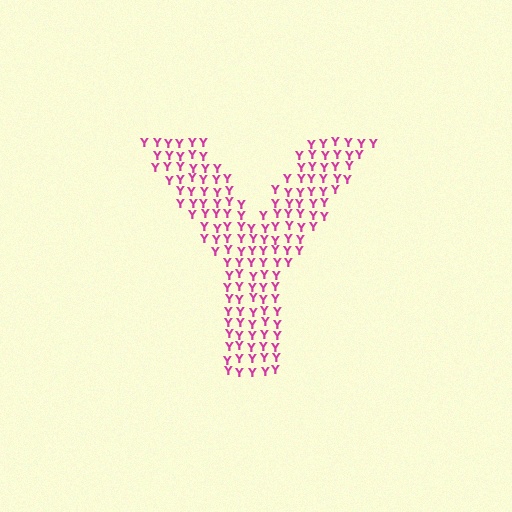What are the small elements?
The small elements are letter Y's.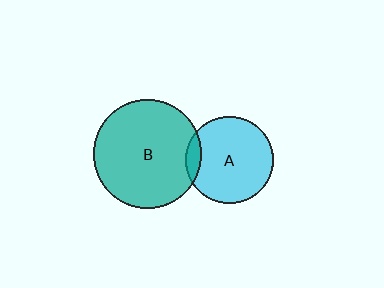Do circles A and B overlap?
Yes.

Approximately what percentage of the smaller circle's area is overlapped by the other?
Approximately 10%.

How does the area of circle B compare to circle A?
Approximately 1.5 times.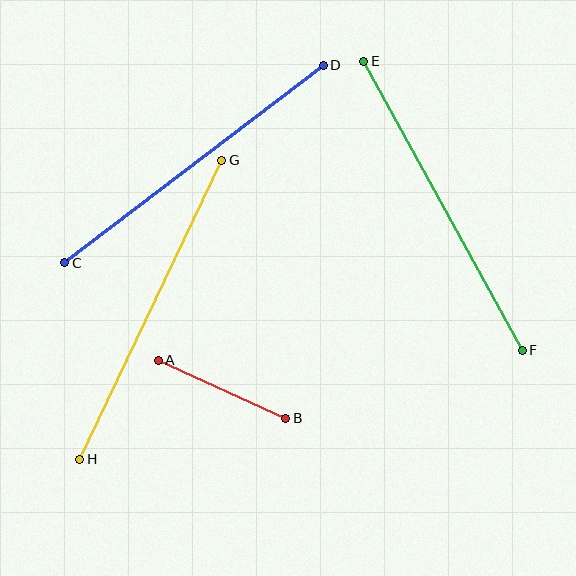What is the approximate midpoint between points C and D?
The midpoint is at approximately (194, 164) pixels.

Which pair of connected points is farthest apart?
Points G and H are farthest apart.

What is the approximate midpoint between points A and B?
The midpoint is at approximately (222, 389) pixels.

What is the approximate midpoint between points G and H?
The midpoint is at approximately (151, 310) pixels.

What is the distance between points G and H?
The distance is approximately 331 pixels.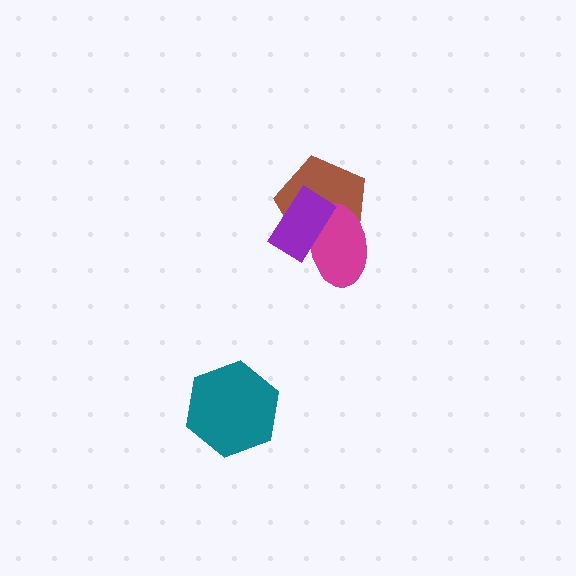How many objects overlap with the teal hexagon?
0 objects overlap with the teal hexagon.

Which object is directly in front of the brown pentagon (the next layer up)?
The magenta ellipse is directly in front of the brown pentagon.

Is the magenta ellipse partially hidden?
Yes, it is partially covered by another shape.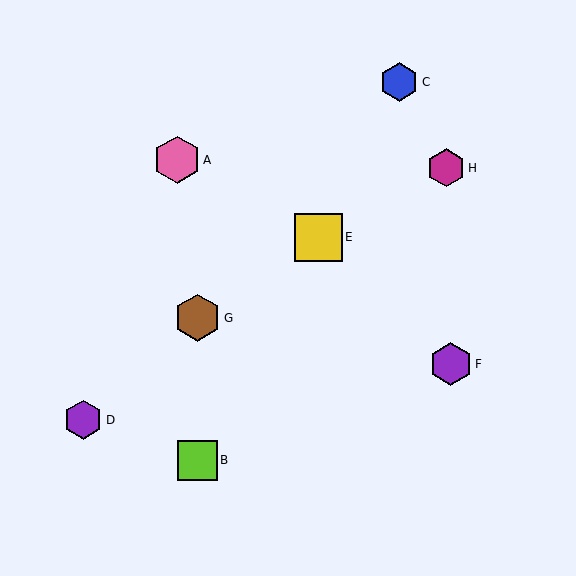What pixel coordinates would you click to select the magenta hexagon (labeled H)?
Click at (446, 168) to select the magenta hexagon H.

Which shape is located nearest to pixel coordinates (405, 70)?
The blue hexagon (labeled C) at (399, 82) is nearest to that location.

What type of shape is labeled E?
Shape E is a yellow square.